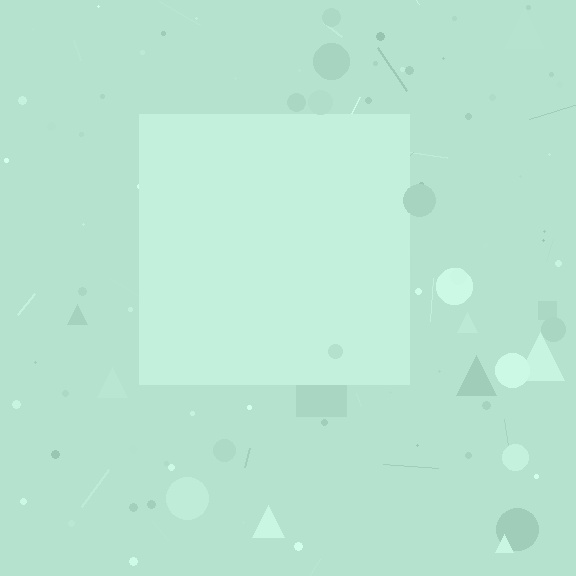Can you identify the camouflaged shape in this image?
The camouflaged shape is a square.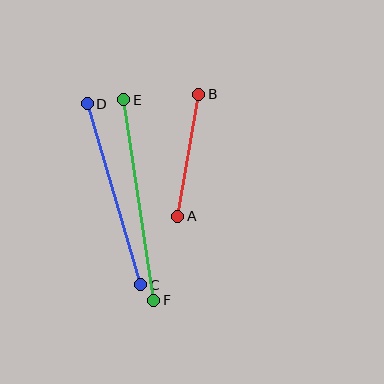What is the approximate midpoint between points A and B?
The midpoint is at approximately (188, 155) pixels.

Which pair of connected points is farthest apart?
Points E and F are farthest apart.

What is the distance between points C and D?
The distance is approximately 189 pixels.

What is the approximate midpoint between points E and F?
The midpoint is at approximately (139, 200) pixels.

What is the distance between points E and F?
The distance is approximately 203 pixels.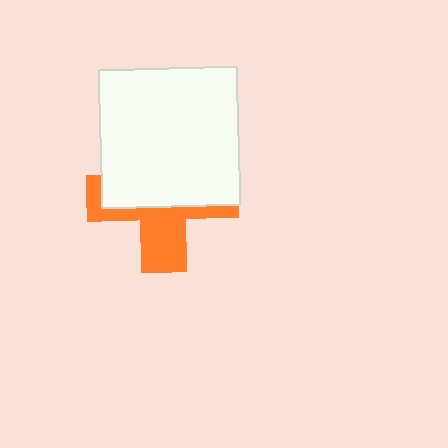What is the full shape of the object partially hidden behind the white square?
The partially hidden object is an orange cross.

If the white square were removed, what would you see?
You would see the complete orange cross.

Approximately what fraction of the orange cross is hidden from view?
Roughly 60% of the orange cross is hidden behind the white square.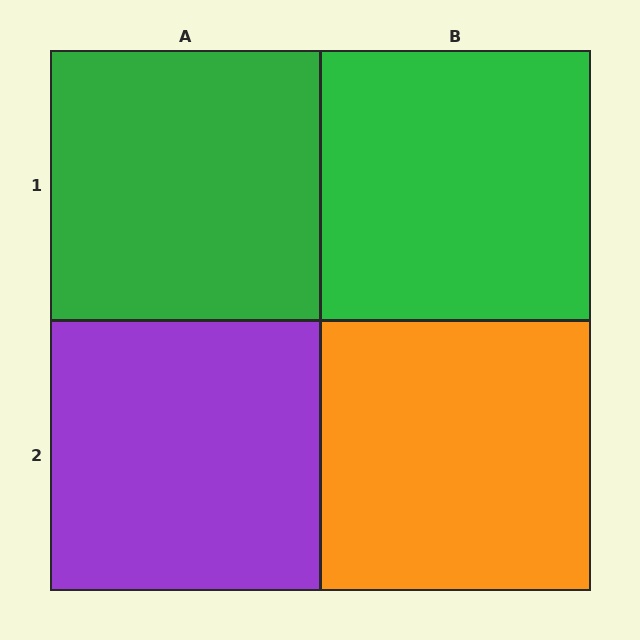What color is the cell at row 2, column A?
Purple.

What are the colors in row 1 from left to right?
Green, green.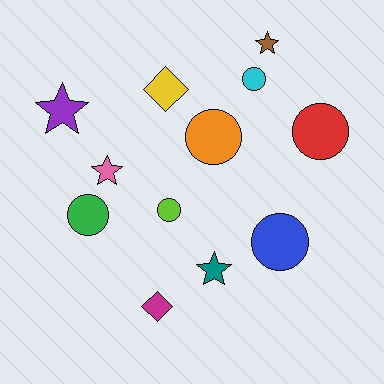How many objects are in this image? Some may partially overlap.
There are 12 objects.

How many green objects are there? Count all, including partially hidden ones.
There is 1 green object.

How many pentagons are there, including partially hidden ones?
There are no pentagons.